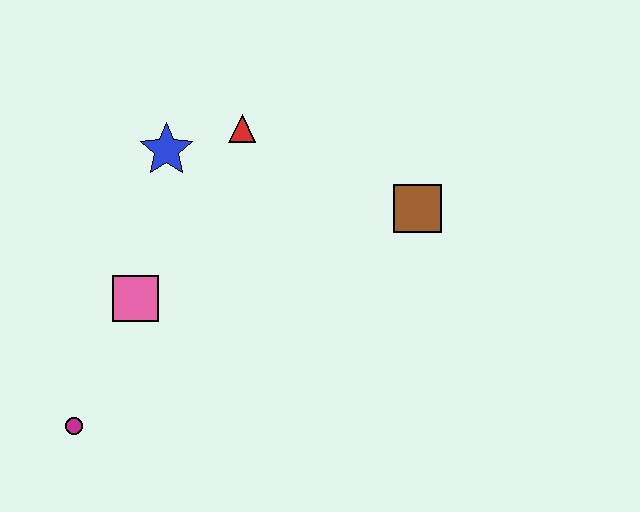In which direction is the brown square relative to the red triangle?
The brown square is to the right of the red triangle.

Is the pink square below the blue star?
Yes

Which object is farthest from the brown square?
The magenta circle is farthest from the brown square.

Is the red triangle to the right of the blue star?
Yes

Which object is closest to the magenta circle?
The pink square is closest to the magenta circle.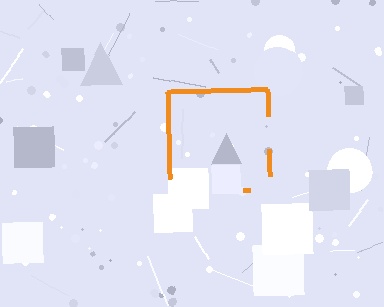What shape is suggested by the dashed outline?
The dashed outline suggests a square.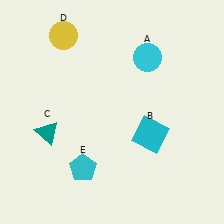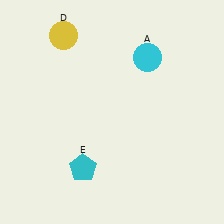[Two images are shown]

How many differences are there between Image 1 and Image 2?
There are 2 differences between the two images.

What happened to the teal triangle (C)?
The teal triangle (C) was removed in Image 2. It was in the bottom-left area of Image 1.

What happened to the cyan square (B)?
The cyan square (B) was removed in Image 2. It was in the bottom-right area of Image 1.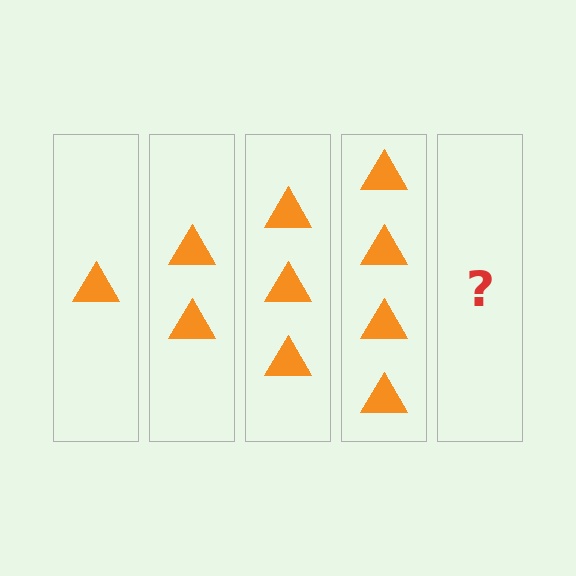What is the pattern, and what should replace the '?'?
The pattern is that each step adds one more triangle. The '?' should be 5 triangles.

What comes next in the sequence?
The next element should be 5 triangles.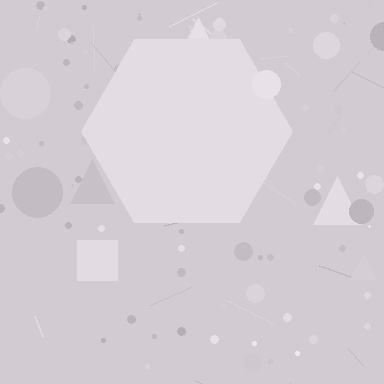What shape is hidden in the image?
A hexagon is hidden in the image.